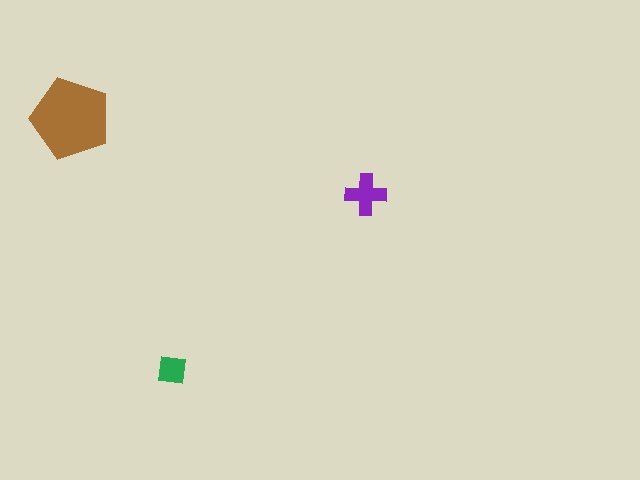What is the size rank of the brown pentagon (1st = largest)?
1st.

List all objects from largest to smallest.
The brown pentagon, the purple cross, the green square.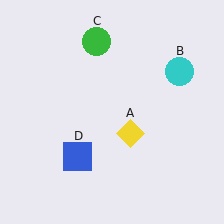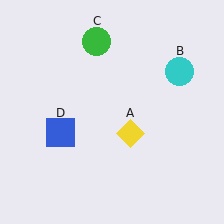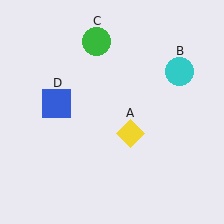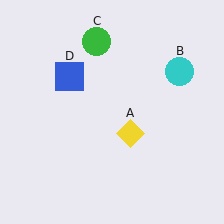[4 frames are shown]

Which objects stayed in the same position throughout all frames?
Yellow diamond (object A) and cyan circle (object B) and green circle (object C) remained stationary.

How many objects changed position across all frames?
1 object changed position: blue square (object D).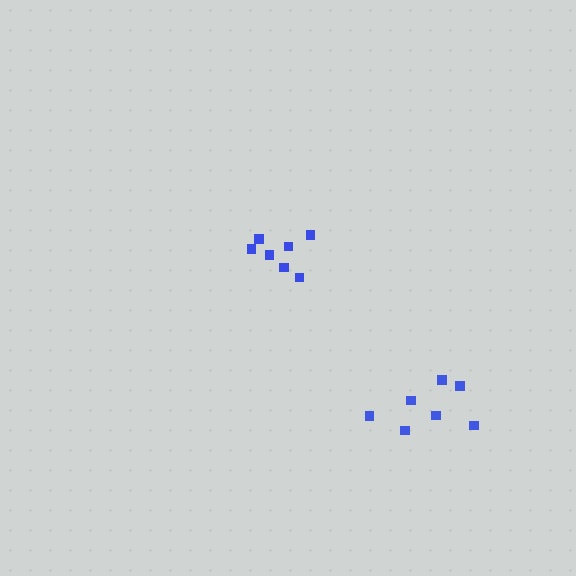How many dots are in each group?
Group 1: 7 dots, Group 2: 7 dots (14 total).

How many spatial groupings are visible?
There are 2 spatial groupings.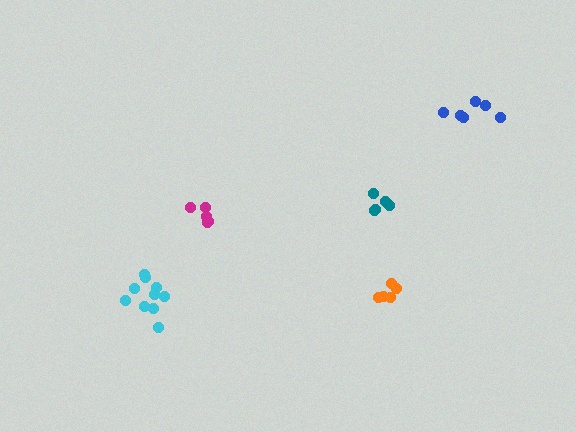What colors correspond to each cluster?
The clusters are colored: cyan, orange, blue, teal, magenta.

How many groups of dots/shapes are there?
There are 5 groups.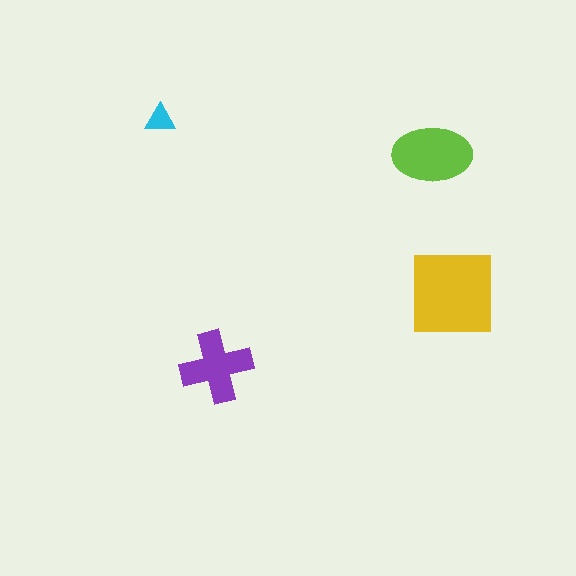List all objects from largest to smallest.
The yellow square, the lime ellipse, the purple cross, the cyan triangle.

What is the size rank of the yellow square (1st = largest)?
1st.